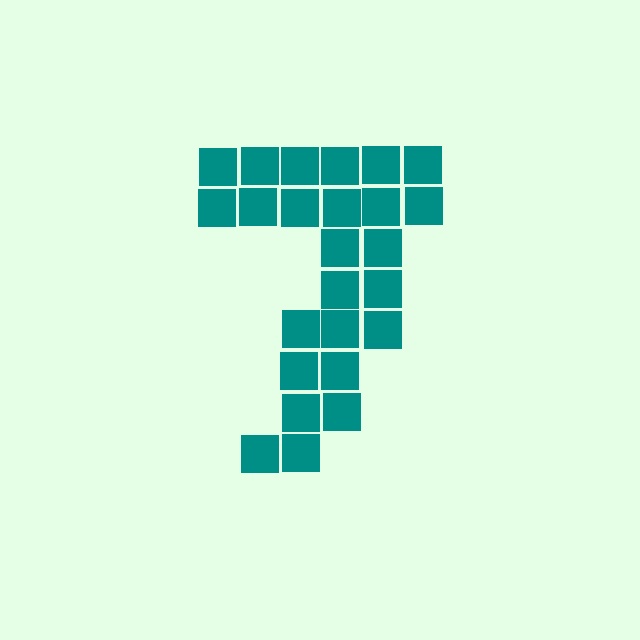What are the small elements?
The small elements are squares.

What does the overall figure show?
The overall figure shows the digit 7.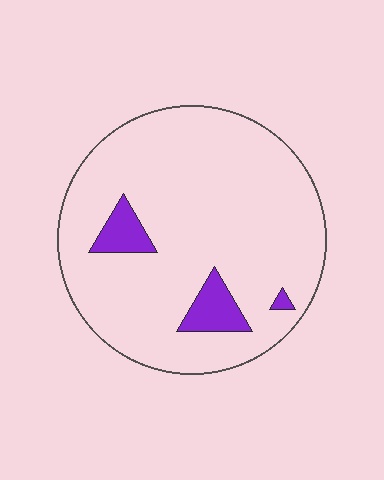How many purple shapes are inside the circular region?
3.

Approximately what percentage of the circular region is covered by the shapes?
Approximately 10%.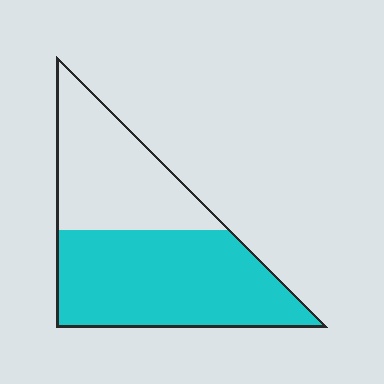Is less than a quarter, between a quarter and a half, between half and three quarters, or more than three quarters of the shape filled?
Between half and three quarters.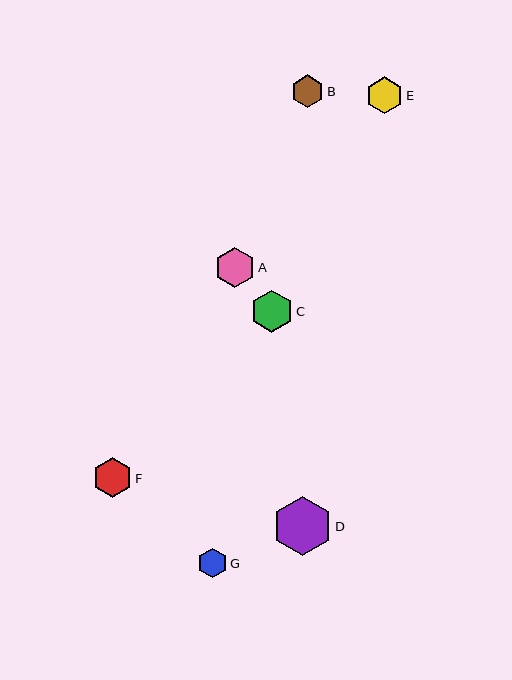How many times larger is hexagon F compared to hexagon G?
Hexagon F is approximately 1.3 times the size of hexagon G.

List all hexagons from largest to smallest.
From largest to smallest: D, C, A, F, E, B, G.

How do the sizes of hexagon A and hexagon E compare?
Hexagon A and hexagon E are approximately the same size.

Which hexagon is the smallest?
Hexagon G is the smallest with a size of approximately 29 pixels.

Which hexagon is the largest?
Hexagon D is the largest with a size of approximately 59 pixels.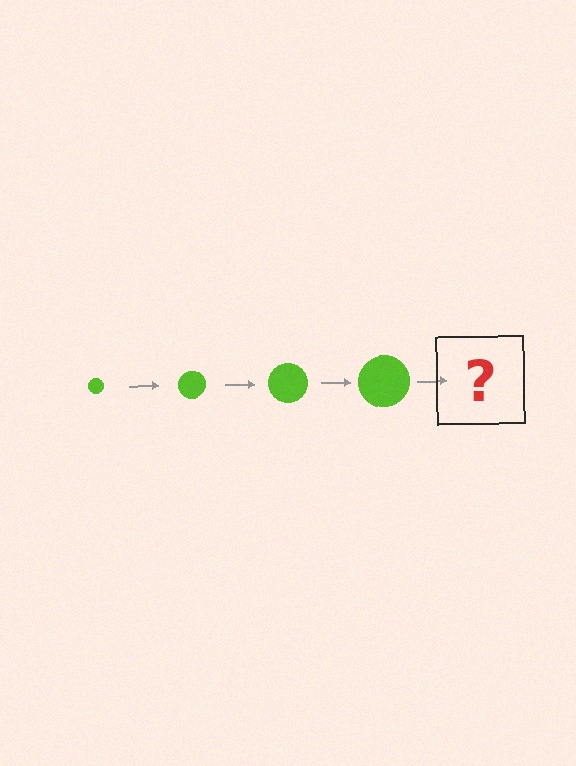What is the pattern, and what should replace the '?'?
The pattern is that the circle gets progressively larger each step. The '?' should be a lime circle, larger than the previous one.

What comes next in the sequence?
The next element should be a lime circle, larger than the previous one.